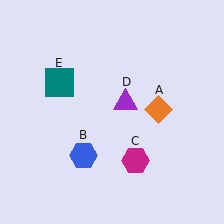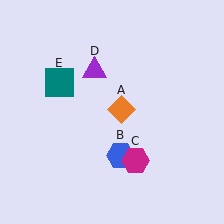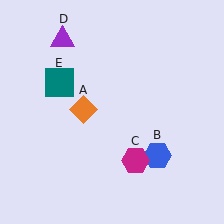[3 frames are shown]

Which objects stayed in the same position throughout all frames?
Magenta hexagon (object C) and teal square (object E) remained stationary.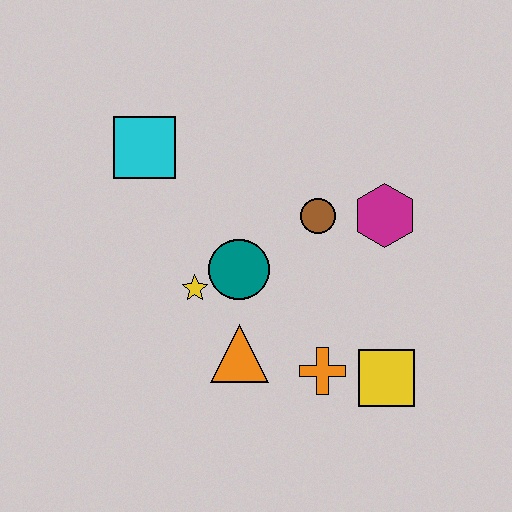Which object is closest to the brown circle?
The magenta hexagon is closest to the brown circle.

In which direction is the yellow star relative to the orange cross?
The yellow star is to the left of the orange cross.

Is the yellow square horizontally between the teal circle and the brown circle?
No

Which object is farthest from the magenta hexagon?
The cyan square is farthest from the magenta hexagon.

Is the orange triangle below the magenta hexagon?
Yes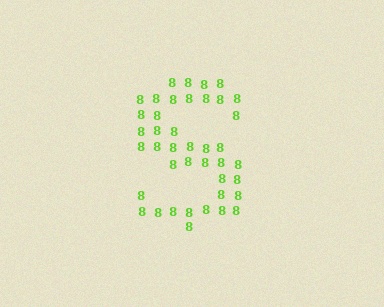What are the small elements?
The small elements are digit 8's.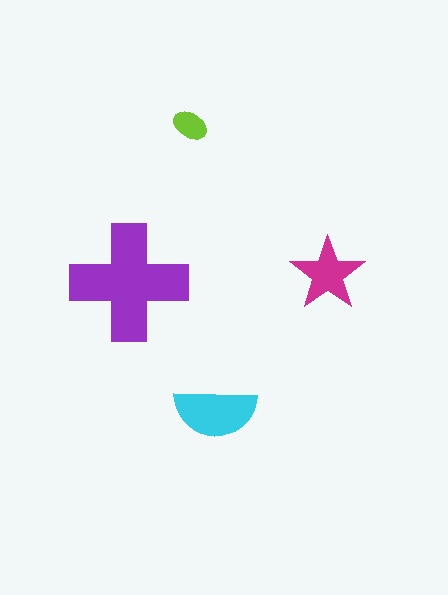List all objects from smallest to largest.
The lime ellipse, the magenta star, the cyan semicircle, the purple cross.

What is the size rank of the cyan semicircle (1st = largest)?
2nd.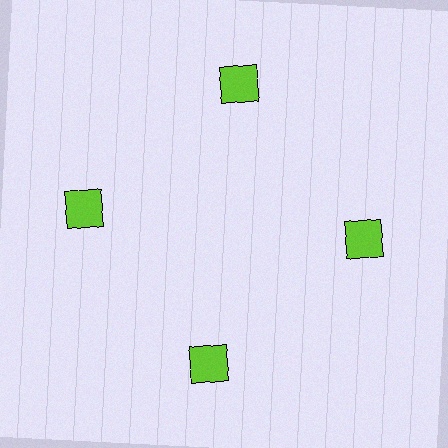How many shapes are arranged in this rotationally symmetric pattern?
There are 4 shapes, arranged in 4 groups of 1.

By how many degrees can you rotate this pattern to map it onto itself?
The pattern maps onto itself every 90 degrees of rotation.